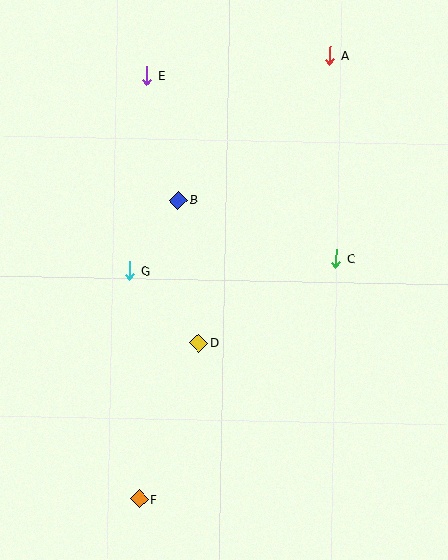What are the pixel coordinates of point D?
Point D is at (198, 343).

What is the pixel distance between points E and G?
The distance between E and G is 196 pixels.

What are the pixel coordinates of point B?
Point B is at (178, 200).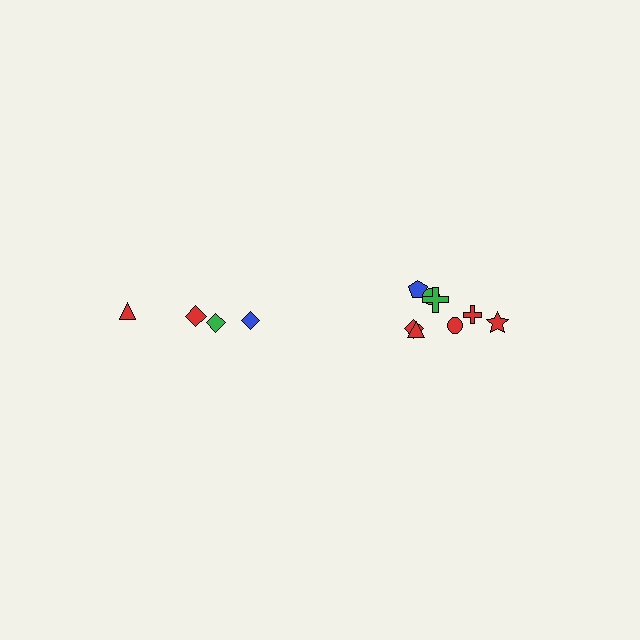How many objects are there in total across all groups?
There are 12 objects.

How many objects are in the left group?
There are 4 objects.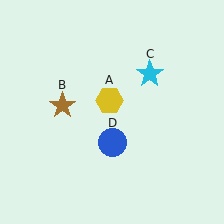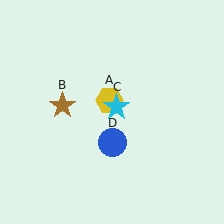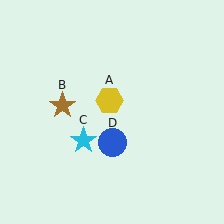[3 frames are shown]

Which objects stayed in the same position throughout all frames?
Yellow hexagon (object A) and brown star (object B) and blue circle (object D) remained stationary.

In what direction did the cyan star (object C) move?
The cyan star (object C) moved down and to the left.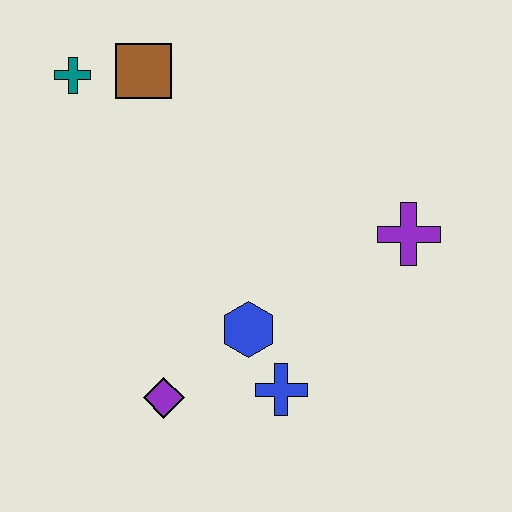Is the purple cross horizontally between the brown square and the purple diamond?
No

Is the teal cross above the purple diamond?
Yes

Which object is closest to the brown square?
The teal cross is closest to the brown square.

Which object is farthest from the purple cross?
The teal cross is farthest from the purple cross.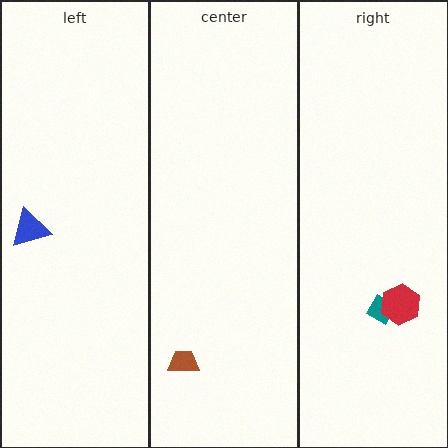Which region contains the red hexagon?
The right region.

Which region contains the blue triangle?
The left region.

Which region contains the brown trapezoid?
The center region.